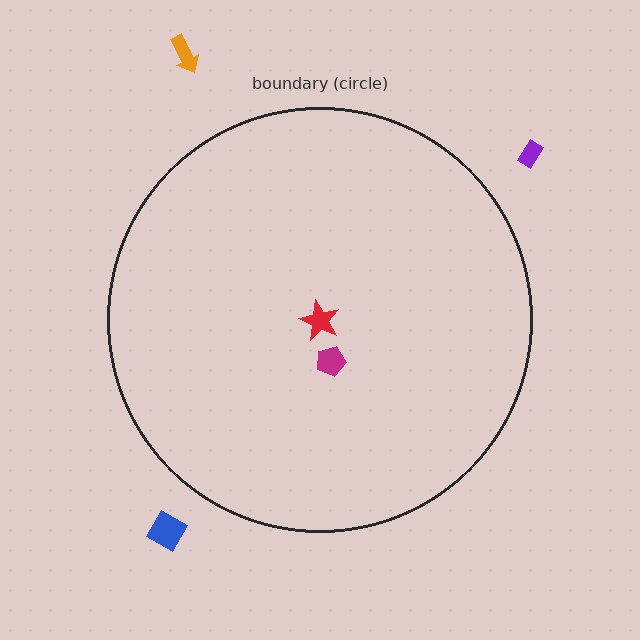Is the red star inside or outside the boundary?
Inside.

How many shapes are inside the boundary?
2 inside, 3 outside.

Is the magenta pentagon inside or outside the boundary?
Inside.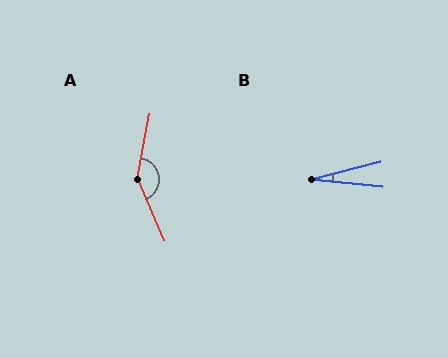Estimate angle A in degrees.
Approximately 146 degrees.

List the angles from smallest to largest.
B (21°), A (146°).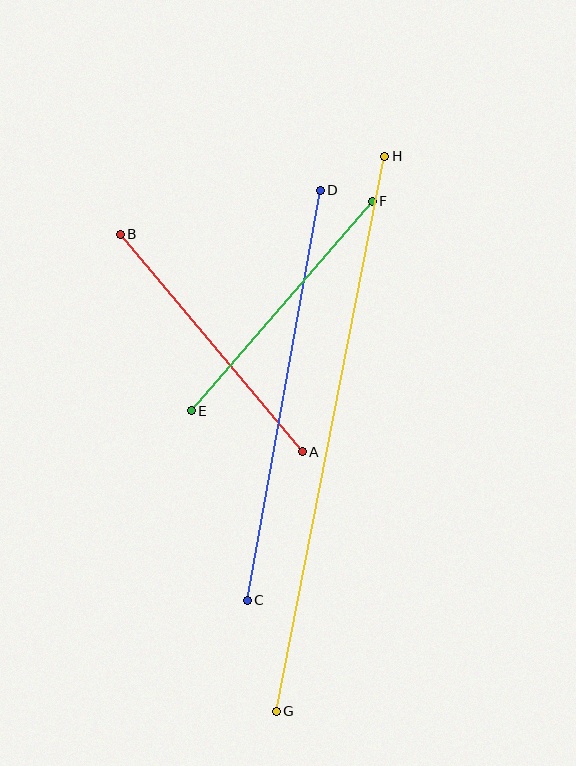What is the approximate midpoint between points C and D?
The midpoint is at approximately (284, 395) pixels.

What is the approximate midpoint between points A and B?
The midpoint is at approximately (211, 343) pixels.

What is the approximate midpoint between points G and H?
The midpoint is at approximately (330, 434) pixels.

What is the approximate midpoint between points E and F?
The midpoint is at approximately (282, 306) pixels.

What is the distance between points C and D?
The distance is approximately 416 pixels.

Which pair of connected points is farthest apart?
Points G and H are farthest apart.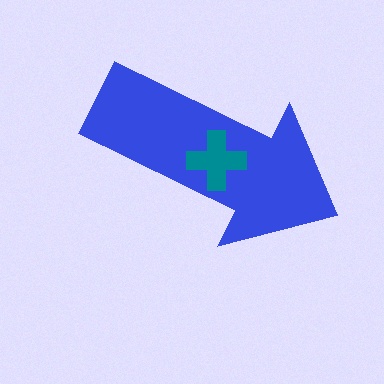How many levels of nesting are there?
2.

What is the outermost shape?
The blue arrow.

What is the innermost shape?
The teal cross.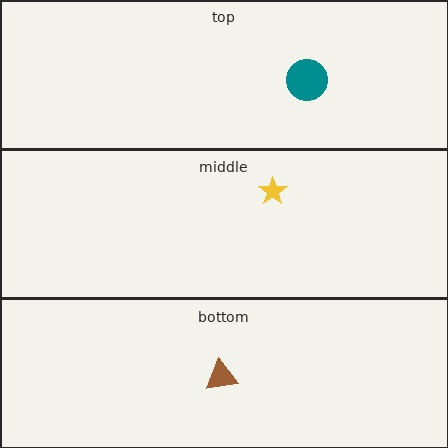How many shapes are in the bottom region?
1.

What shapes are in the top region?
The teal circle.